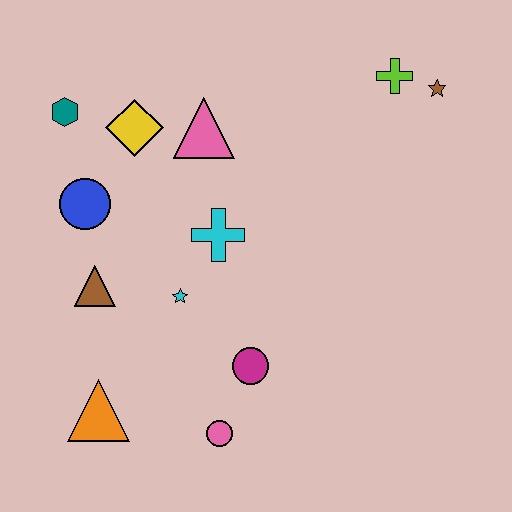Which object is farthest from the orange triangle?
The brown star is farthest from the orange triangle.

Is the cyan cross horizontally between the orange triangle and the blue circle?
No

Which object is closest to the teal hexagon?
The yellow diamond is closest to the teal hexagon.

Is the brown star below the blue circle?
No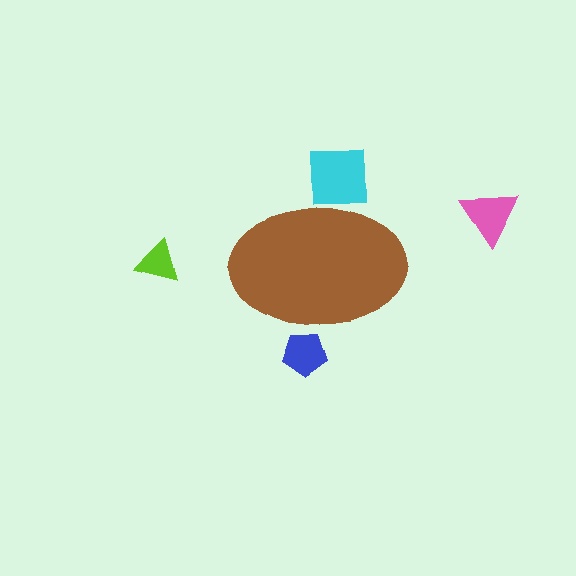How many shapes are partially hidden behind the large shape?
2 shapes are partially hidden.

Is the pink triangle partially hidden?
No, the pink triangle is fully visible.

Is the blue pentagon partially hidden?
Yes, the blue pentagon is partially hidden behind the brown ellipse.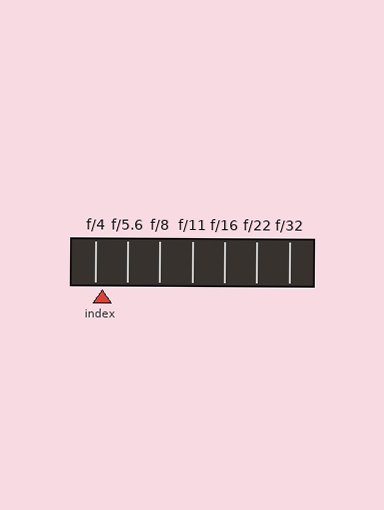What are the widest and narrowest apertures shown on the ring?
The widest aperture shown is f/4 and the narrowest is f/32.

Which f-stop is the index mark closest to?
The index mark is closest to f/4.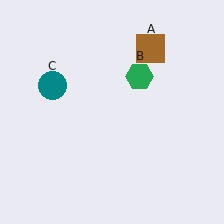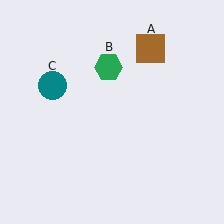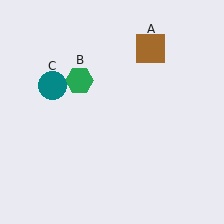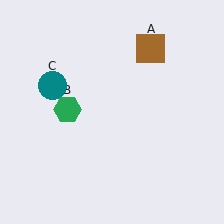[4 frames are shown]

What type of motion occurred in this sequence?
The green hexagon (object B) rotated counterclockwise around the center of the scene.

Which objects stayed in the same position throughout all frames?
Brown square (object A) and teal circle (object C) remained stationary.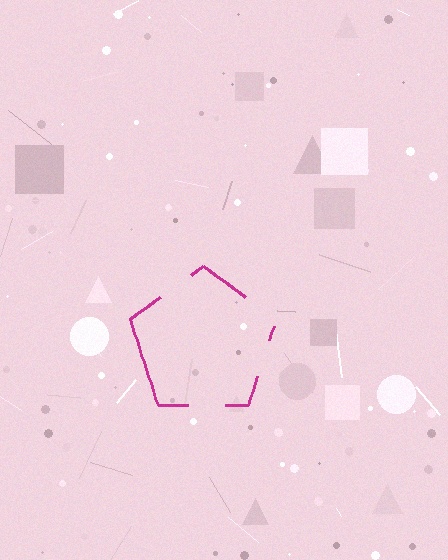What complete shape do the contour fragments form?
The contour fragments form a pentagon.